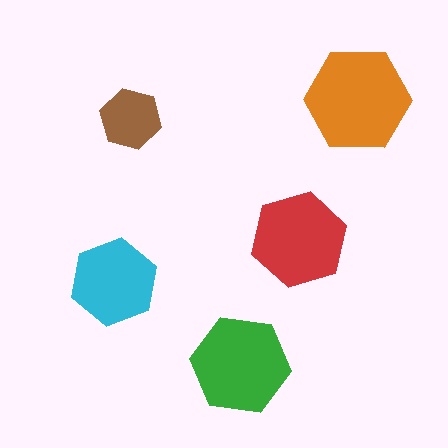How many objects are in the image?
There are 5 objects in the image.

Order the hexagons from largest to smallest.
the orange one, the green one, the red one, the cyan one, the brown one.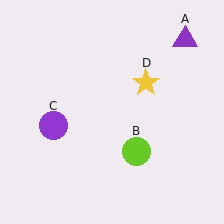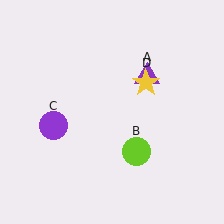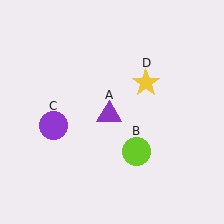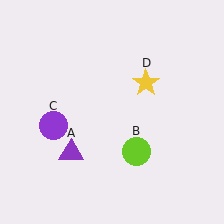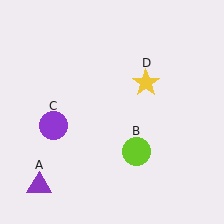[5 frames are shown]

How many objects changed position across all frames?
1 object changed position: purple triangle (object A).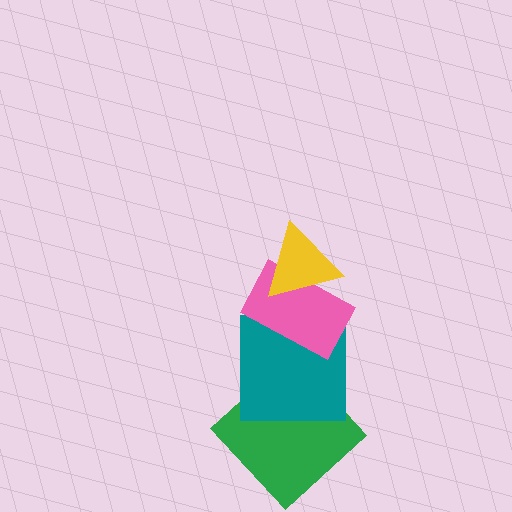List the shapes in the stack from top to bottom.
From top to bottom: the yellow triangle, the pink rectangle, the teal square, the green diamond.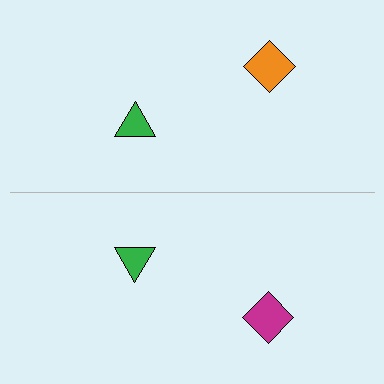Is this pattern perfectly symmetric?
No, the pattern is not perfectly symmetric. The magenta diamond on the bottom side breaks the symmetry — its mirror counterpart is orange.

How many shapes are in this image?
There are 4 shapes in this image.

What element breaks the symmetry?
The magenta diamond on the bottom side breaks the symmetry — its mirror counterpart is orange.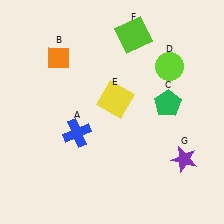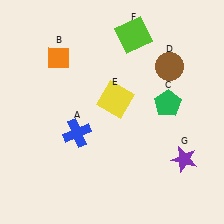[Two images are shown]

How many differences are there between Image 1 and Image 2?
There is 1 difference between the two images.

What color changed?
The circle (D) changed from lime in Image 1 to brown in Image 2.